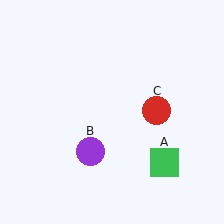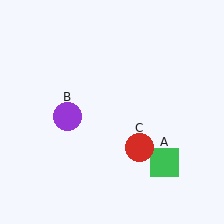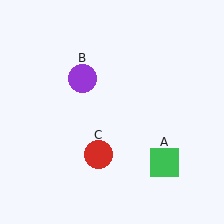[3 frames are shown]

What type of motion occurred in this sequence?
The purple circle (object B), red circle (object C) rotated clockwise around the center of the scene.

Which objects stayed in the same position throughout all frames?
Green square (object A) remained stationary.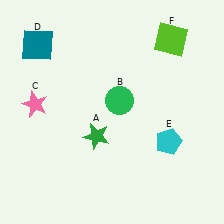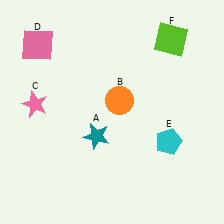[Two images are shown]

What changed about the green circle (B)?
In Image 1, B is green. In Image 2, it changed to orange.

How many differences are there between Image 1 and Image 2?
There are 3 differences between the two images.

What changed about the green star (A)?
In Image 1, A is green. In Image 2, it changed to teal.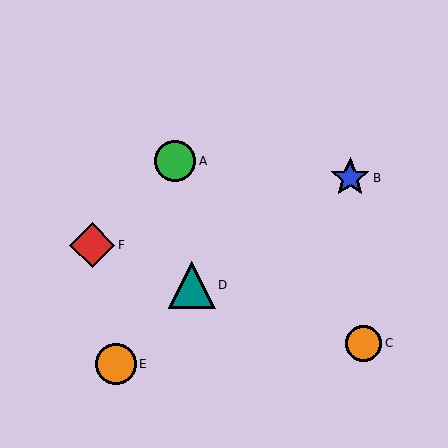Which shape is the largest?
The teal triangle (labeled D) is the largest.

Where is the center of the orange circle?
The center of the orange circle is at (364, 343).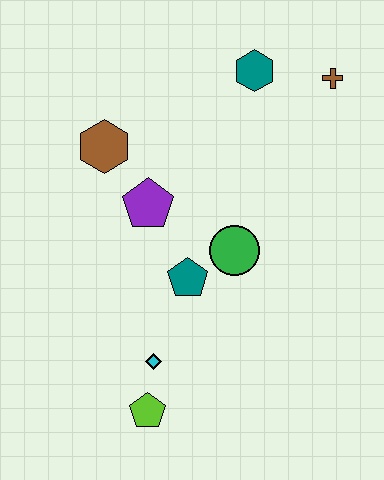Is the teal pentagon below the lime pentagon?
No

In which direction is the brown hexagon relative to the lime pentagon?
The brown hexagon is above the lime pentagon.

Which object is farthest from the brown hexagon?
The lime pentagon is farthest from the brown hexagon.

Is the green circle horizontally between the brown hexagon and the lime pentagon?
No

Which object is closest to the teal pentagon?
The green circle is closest to the teal pentagon.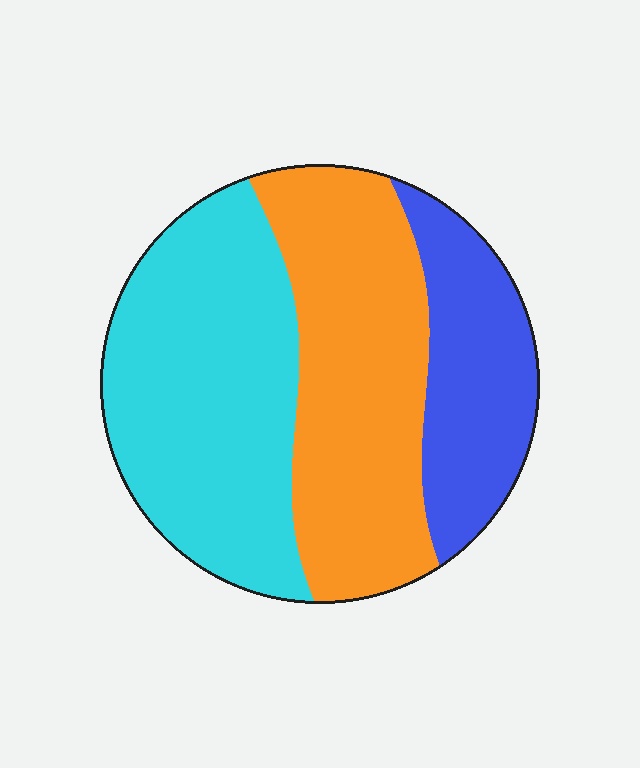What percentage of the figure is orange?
Orange takes up about three eighths (3/8) of the figure.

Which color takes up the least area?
Blue, at roughly 20%.